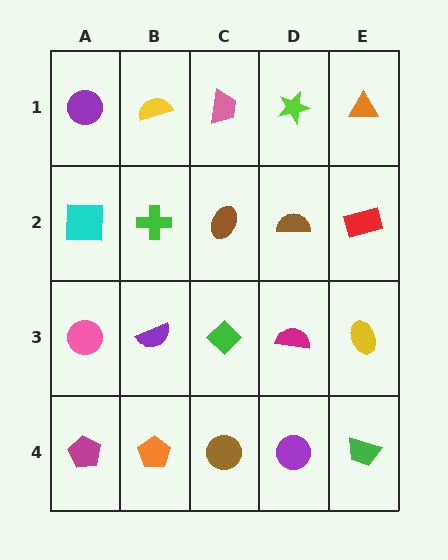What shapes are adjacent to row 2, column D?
A lime star (row 1, column D), a magenta semicircle (row 3, column D), a brown ellipse (row 2, column C), a red rectangle (row 2, column E).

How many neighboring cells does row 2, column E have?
3.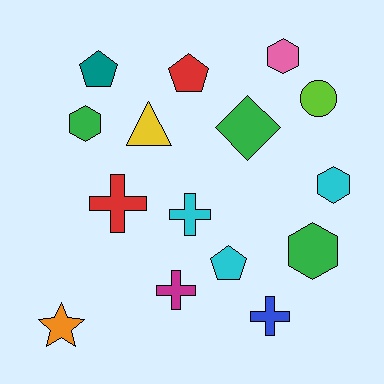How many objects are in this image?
There are 15 objects.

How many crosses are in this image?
There are 4 crosses.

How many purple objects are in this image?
There are no purple objects.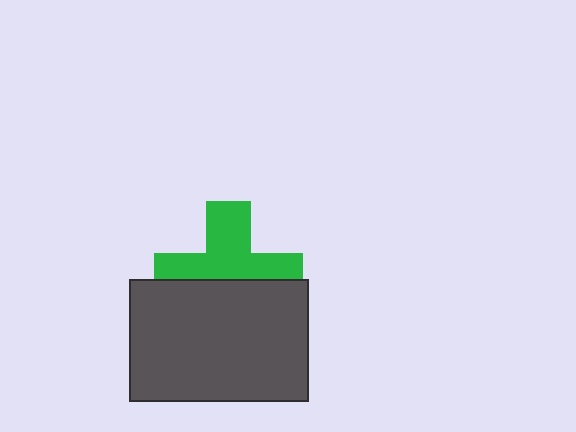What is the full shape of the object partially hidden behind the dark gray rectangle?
The partially hidden object is a green cross.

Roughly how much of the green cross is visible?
About half of it is visible (roughly 55%).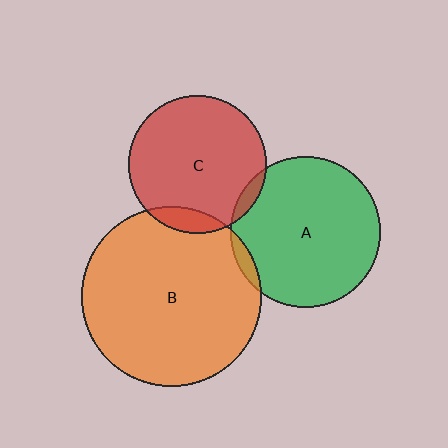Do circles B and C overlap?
Yes.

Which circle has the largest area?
Circle B (orange).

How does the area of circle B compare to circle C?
Approximately 1.7 times.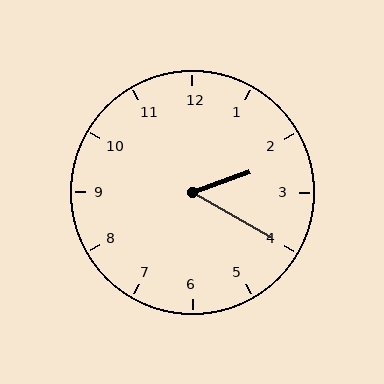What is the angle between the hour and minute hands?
Approximately 50 degrees.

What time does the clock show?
2:20.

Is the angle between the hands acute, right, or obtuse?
It is acute.